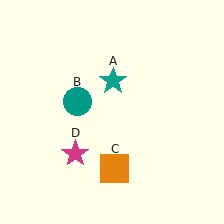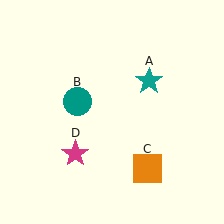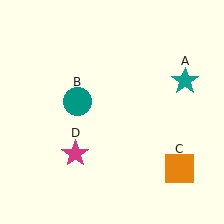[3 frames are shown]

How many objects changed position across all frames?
2 objects changed position: teal star (object A), orange square (object C).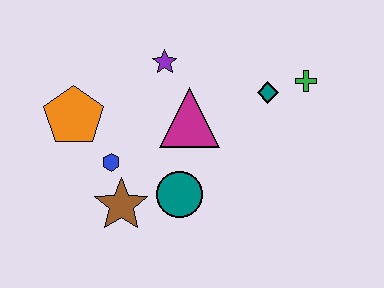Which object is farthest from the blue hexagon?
The green cross is farthest from the blue hexagon.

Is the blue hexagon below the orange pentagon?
Yes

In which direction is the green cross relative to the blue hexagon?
The green cross is to the right of the blue hexagon.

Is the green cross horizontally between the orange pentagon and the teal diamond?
No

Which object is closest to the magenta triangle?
The purple star is closest to the magenta triangle.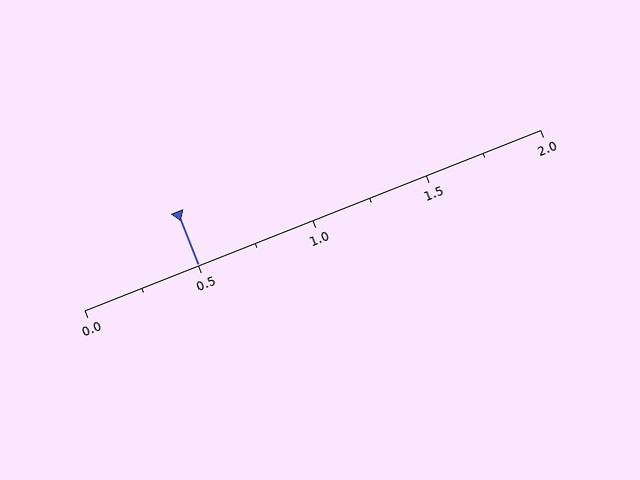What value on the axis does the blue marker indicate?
The marker indicates approximately 0.5.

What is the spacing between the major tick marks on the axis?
The major ticks are spaced 0.5 apart.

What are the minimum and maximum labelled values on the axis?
The axis runs from 0.0 to 2.0.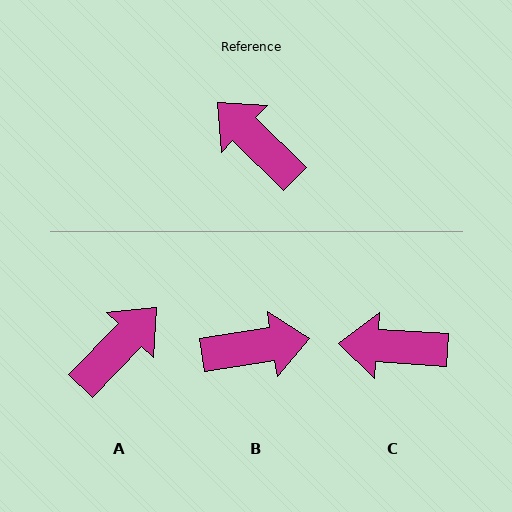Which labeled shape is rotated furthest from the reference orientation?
B, about 126 degrees away.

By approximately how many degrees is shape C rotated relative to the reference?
Approximately 41 degrees counter-clockwise.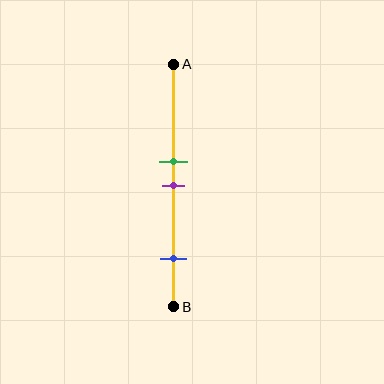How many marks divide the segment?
There are 3 marks dividing the segment.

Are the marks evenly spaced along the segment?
No, the marks are not evenly spaced.